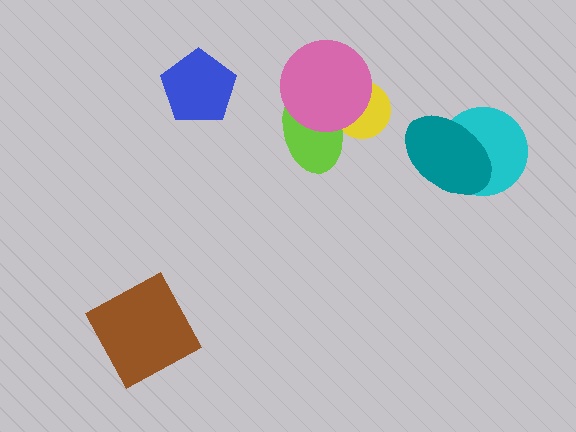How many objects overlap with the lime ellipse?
2 objects overlap with the lime ellipse.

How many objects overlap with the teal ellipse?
1 object overlaps with the teal ellipse.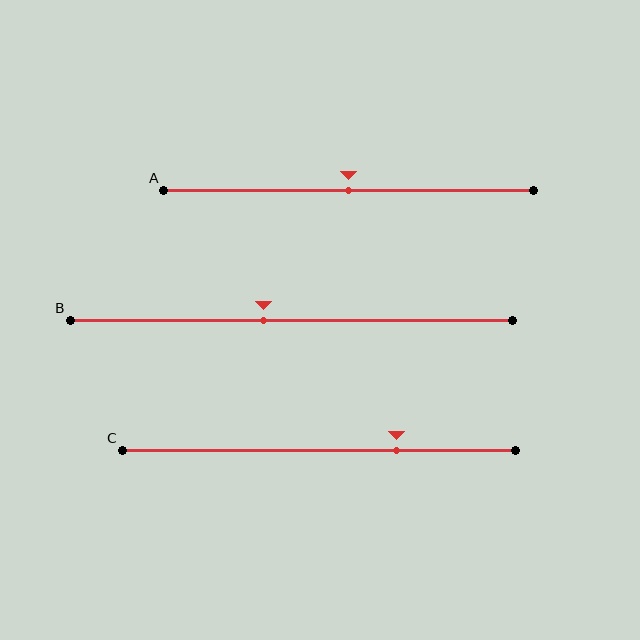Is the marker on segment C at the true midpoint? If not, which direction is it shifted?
No, the marker on segment C is shifted to the right by about 20% of the segment length.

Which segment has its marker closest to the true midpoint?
Segment A has its marker closest to the true midpoint.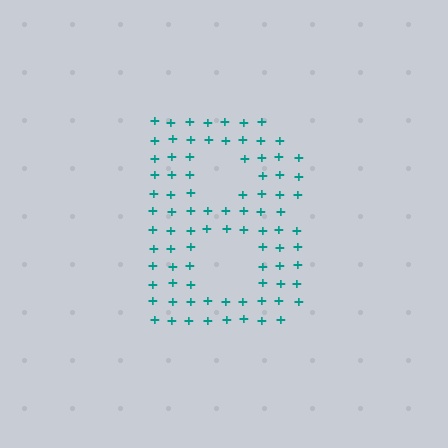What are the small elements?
The small elements are plus signs.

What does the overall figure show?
The overall figure shows the letter B.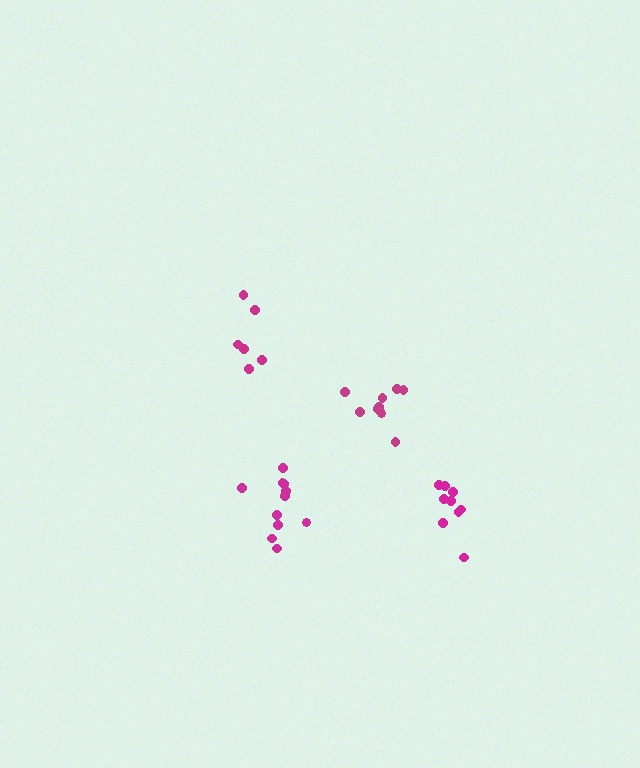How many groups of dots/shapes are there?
There are 4 groups.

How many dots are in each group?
Group 1: 9 dots, Group 2: 11 dots, Group 3: 10 dots, Group 4: 6 dots (36 total).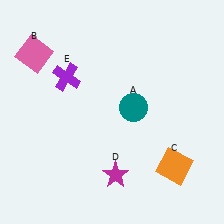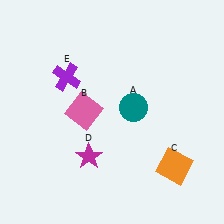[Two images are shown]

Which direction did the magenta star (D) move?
The magenta star (D) moved left.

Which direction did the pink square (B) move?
The pink square (B) moved down.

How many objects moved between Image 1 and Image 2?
2 objects moved between the two images.